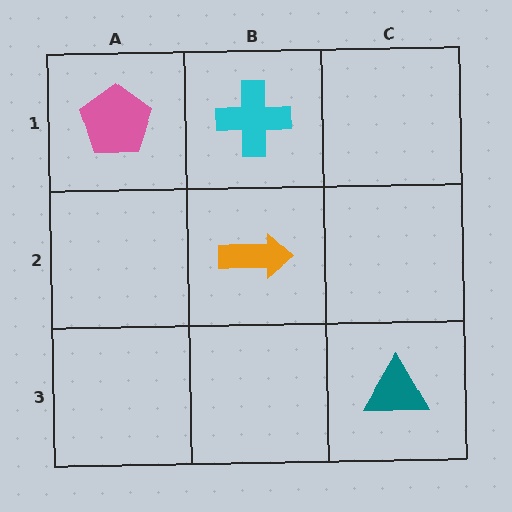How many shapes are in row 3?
1 shape.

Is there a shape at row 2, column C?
No, that cell is empty.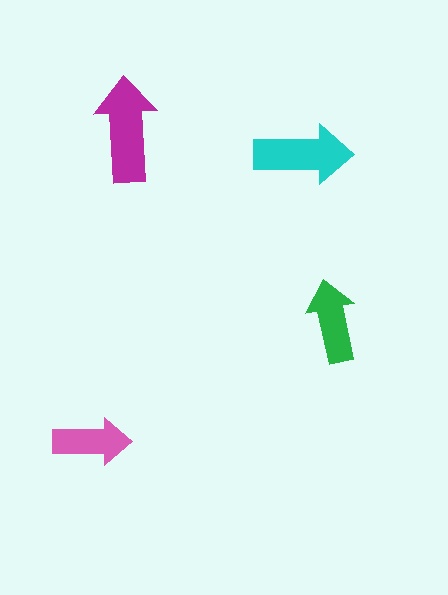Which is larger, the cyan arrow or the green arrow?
The cyan one.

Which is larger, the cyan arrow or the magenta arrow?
The magenta one.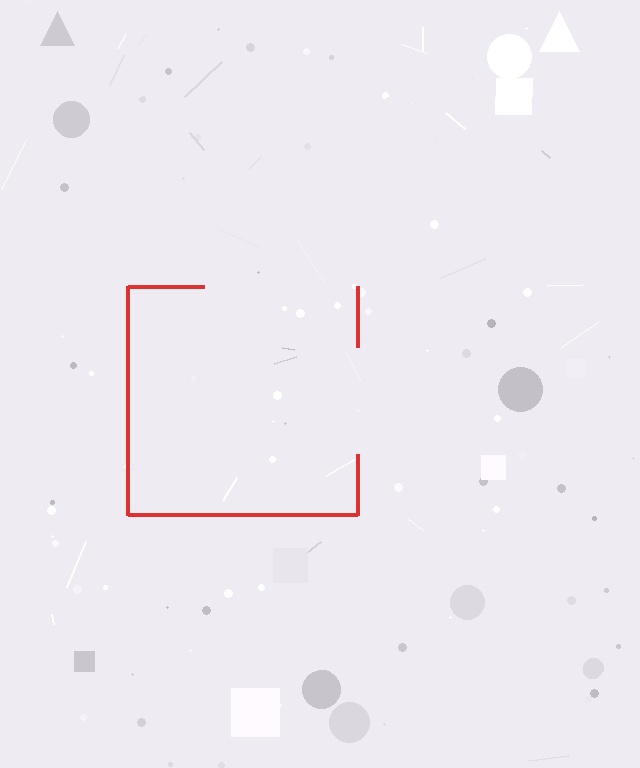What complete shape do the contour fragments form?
The contour fragments form a square.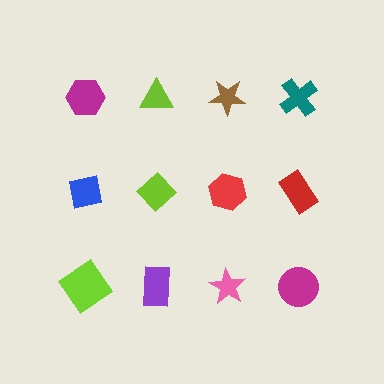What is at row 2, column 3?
A red hexagon.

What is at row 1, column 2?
A lime triangle.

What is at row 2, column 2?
A lime diamond.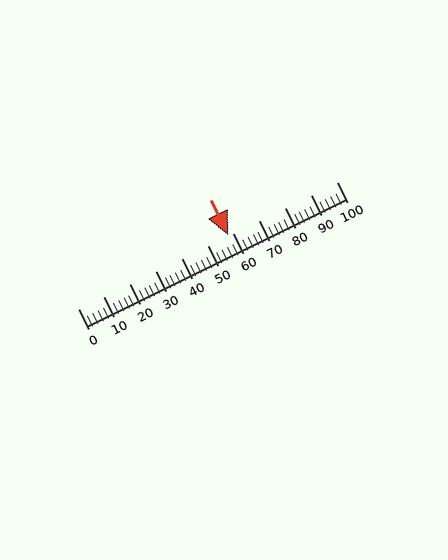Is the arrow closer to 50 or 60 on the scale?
The arrow is closer to 60.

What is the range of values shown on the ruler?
The ruler shows values from 0 to 100.